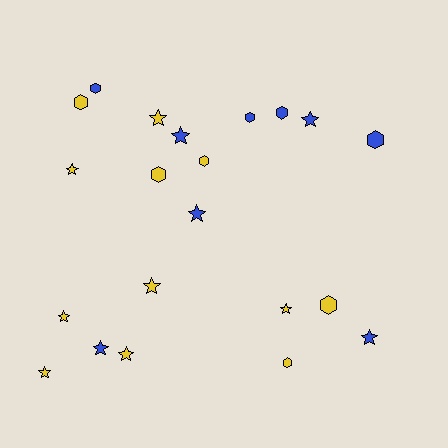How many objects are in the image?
There are 21 objects.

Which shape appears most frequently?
Star, with 12 objects.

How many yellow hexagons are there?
There are 5 yellow hexagons.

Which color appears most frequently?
Yellow, with 12 objects.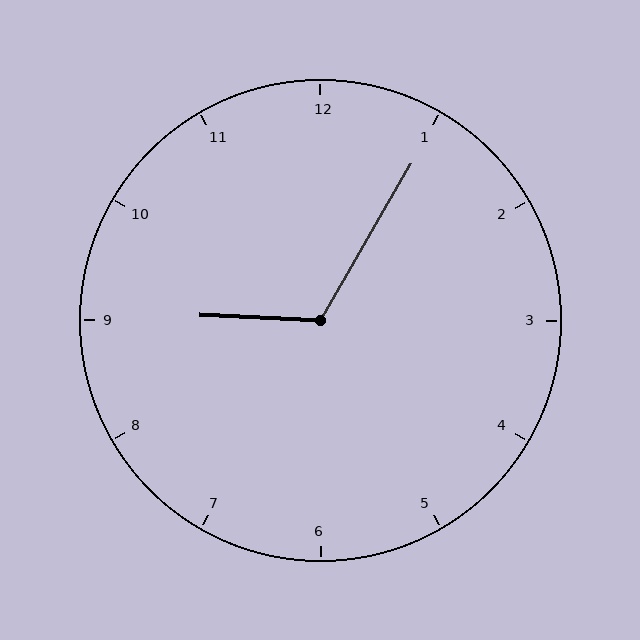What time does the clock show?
9:05.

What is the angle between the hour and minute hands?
Approximately 118 degrees.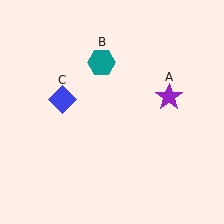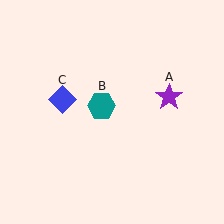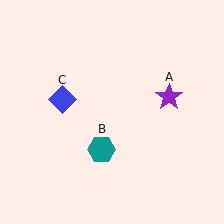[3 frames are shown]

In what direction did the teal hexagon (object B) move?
The teal hexagon (object B) moved down.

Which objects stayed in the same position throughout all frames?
Purple star (object A) and blue diamond (object C) remained stationary.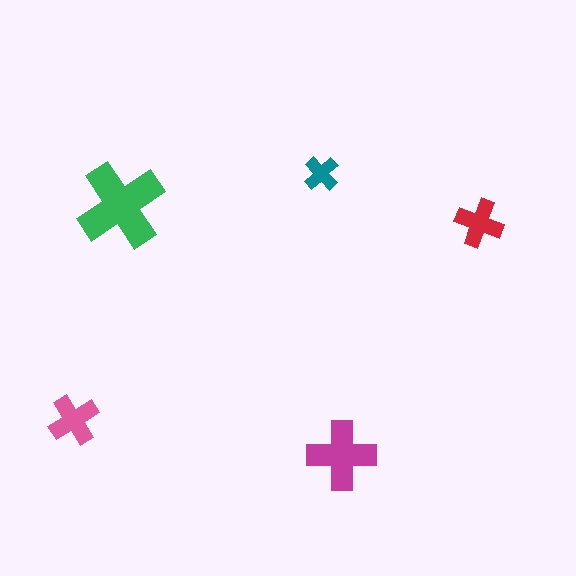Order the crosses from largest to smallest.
the green one, the magenta one, the pink one, the red one, the teal one.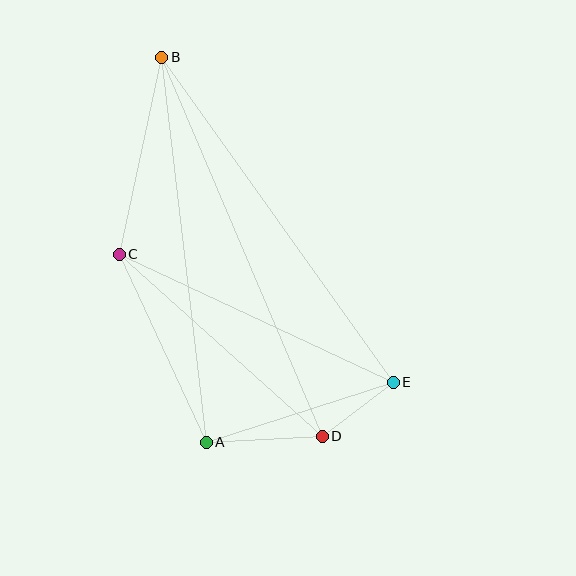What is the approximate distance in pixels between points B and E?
The distance between B and E is approximately 399 pixels.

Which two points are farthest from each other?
Points B and D are farthest from each other.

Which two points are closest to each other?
Points D and E are closest to each other.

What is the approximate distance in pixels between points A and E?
The distance between A and E is approximately 196 pixels.